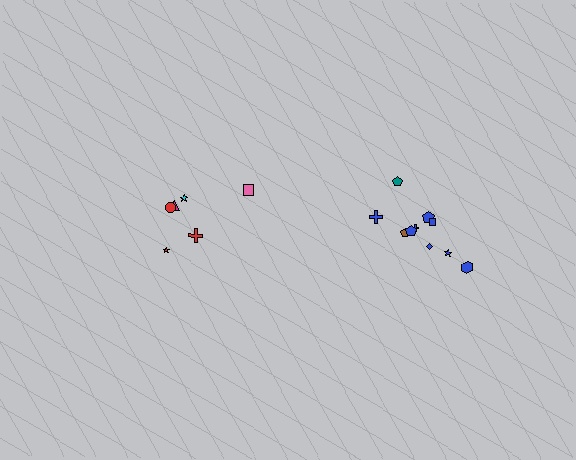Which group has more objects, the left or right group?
The right group.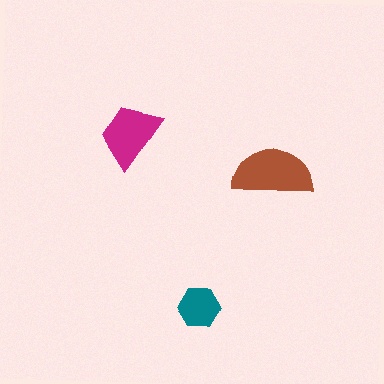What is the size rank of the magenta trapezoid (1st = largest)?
2nd.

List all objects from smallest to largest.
The teal hexagon, the magenta trapezoid, the brown semicircle.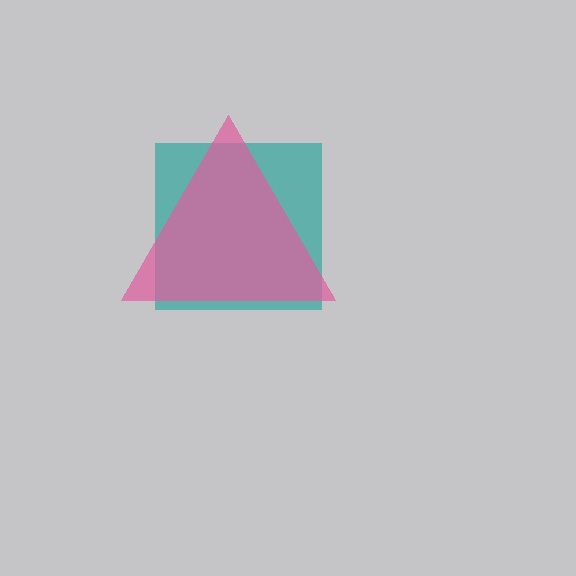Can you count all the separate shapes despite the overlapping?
Yes, there are 2 separate shapes.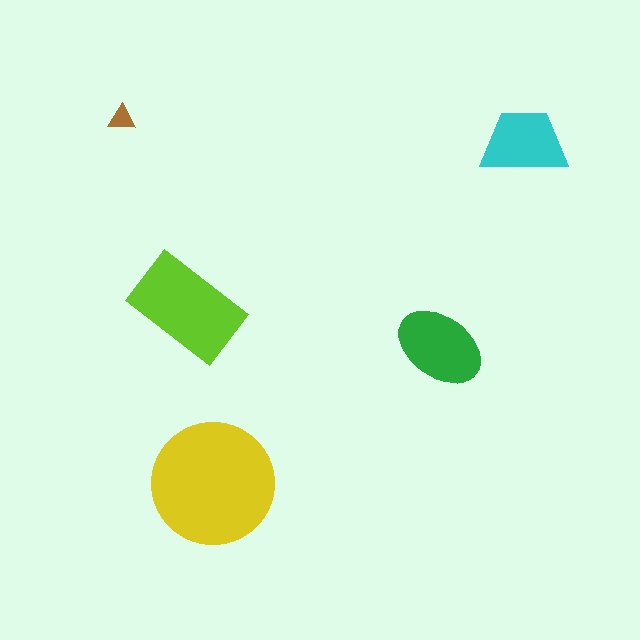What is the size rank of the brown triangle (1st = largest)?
5th.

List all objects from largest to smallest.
The yellow circle, the lime rectangle, the green ellipse, the cyan trapezoid, the brown triangle.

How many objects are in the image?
There are 5 objects in the image.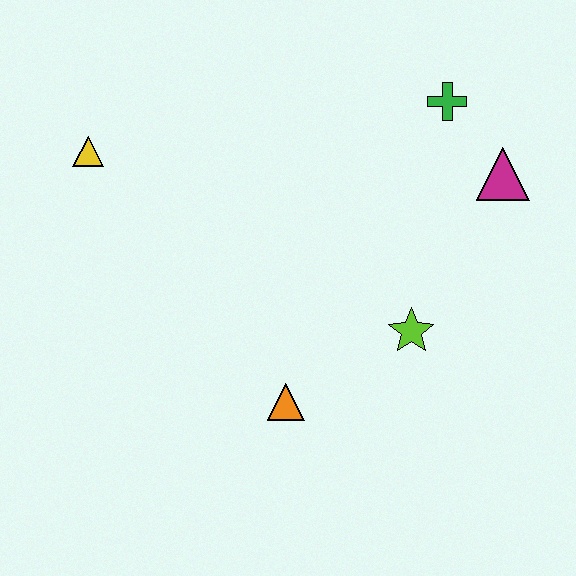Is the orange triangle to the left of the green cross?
Yes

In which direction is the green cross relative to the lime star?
The green cross is above the lime star.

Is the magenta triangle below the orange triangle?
No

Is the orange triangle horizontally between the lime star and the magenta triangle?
No